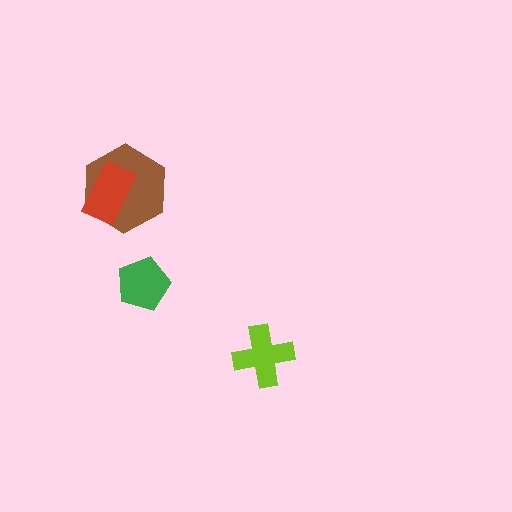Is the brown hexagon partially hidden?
Yes, it is partially covered by another shape.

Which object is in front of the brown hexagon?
The red rectangle is in front of the brown hexagon.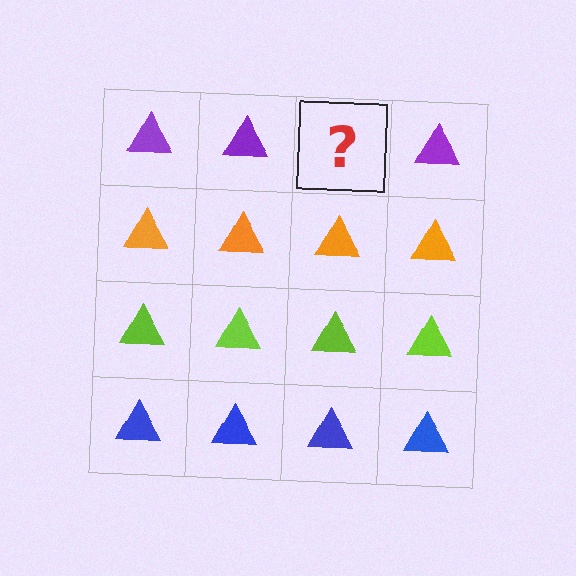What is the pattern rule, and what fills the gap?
The rule is that each row has a consistent color. The gap should be filled with a purple triangle.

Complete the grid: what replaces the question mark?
The question mark should be replaced with a purple triangle.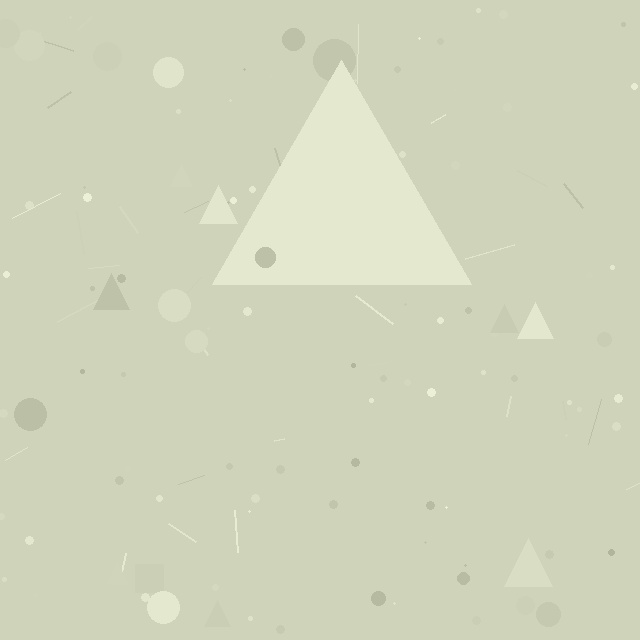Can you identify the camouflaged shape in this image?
The camouflaged shape is a triangle.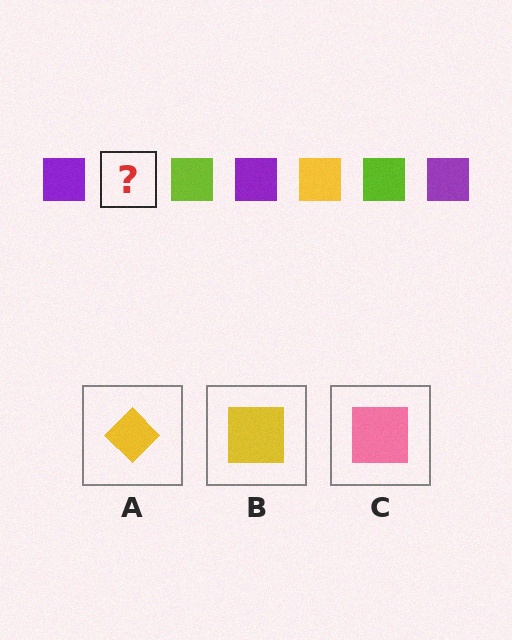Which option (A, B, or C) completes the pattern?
B.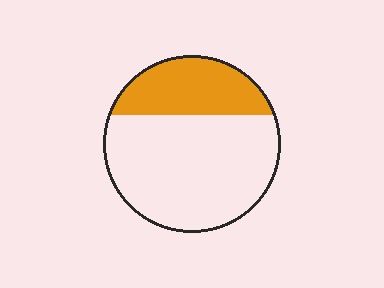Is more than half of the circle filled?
No.